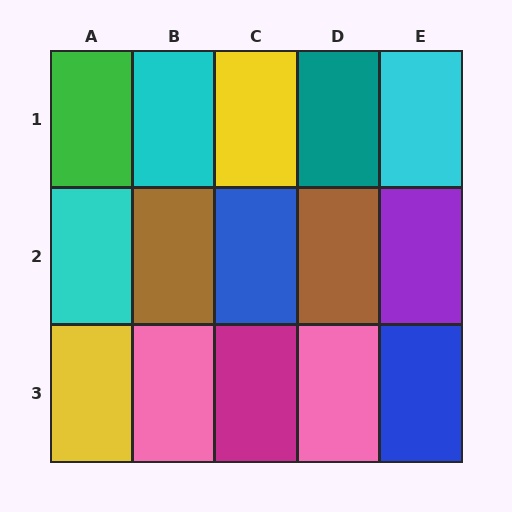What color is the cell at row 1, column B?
Cyan.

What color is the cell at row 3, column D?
Pink.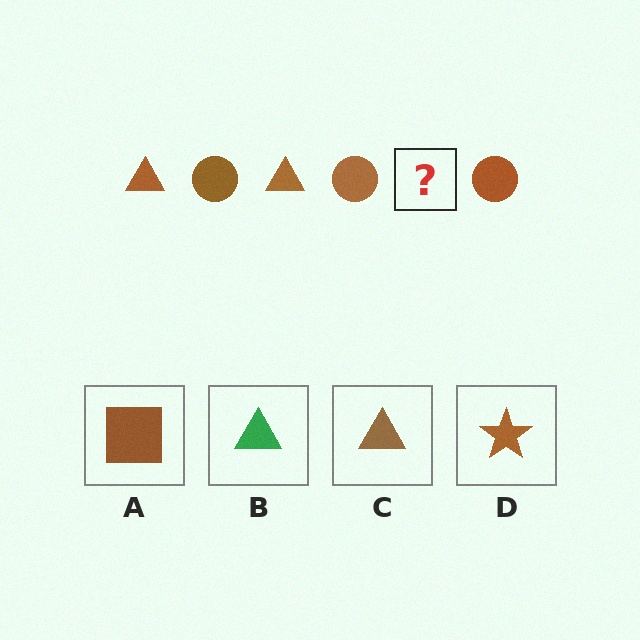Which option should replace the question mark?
Option C.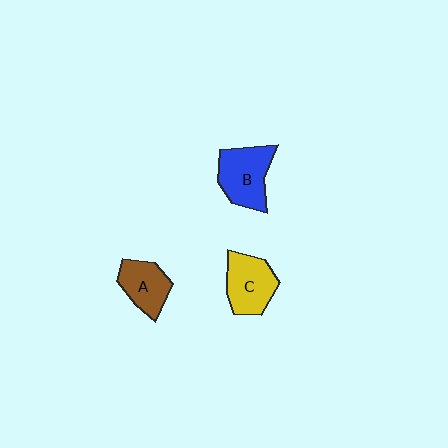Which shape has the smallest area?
Shape A (brown).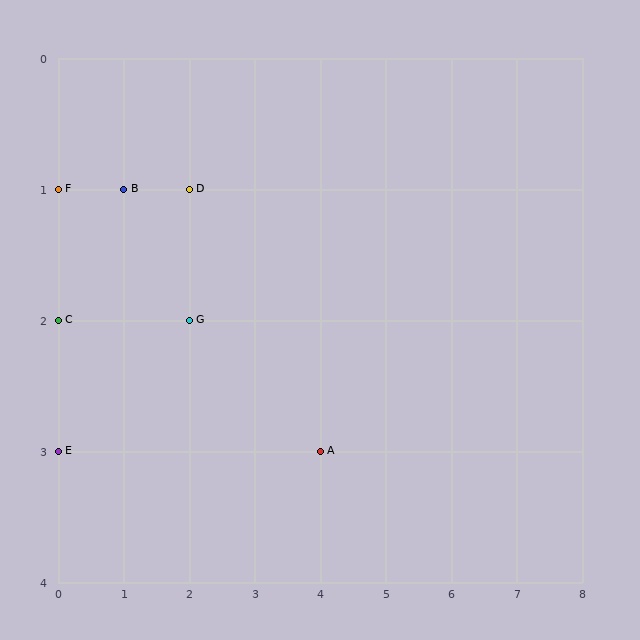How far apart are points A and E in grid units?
Points A and E are 4 columns apart.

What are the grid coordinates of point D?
Point D is at grid coordinates (2, 1).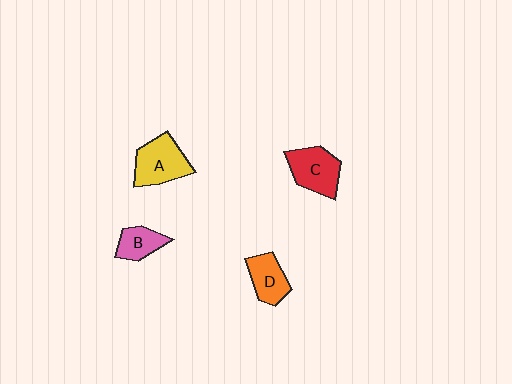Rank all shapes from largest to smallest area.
From largest to smallest: A (yellow), C (red), D (orange), B (pink).